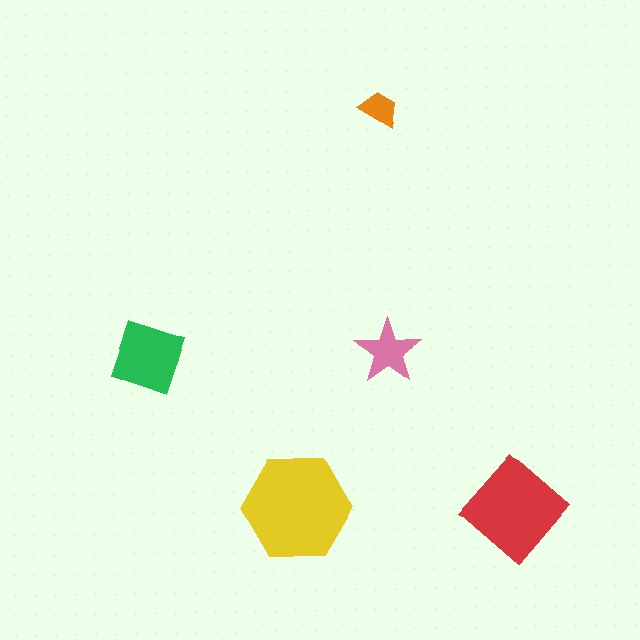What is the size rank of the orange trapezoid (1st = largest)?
5th.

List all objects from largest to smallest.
The yellow hexagon, the red diamond, the green square, the pink star, the orange trapezoid.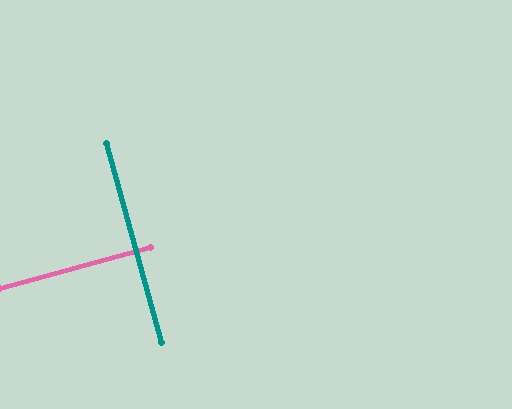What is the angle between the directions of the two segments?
Approximately 90 degrees.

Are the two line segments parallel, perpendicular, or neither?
Perpendicular — they meet at approximately 90°.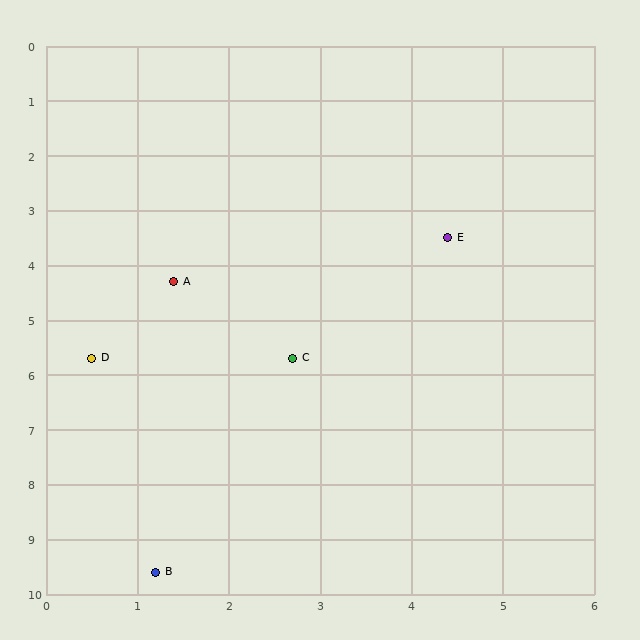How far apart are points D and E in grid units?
Points D and E are about 4.5 grid units apart.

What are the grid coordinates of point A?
Point A is at approximately (1.4, 4.3).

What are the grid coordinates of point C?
Point C is at approximately (2.7, 5.7).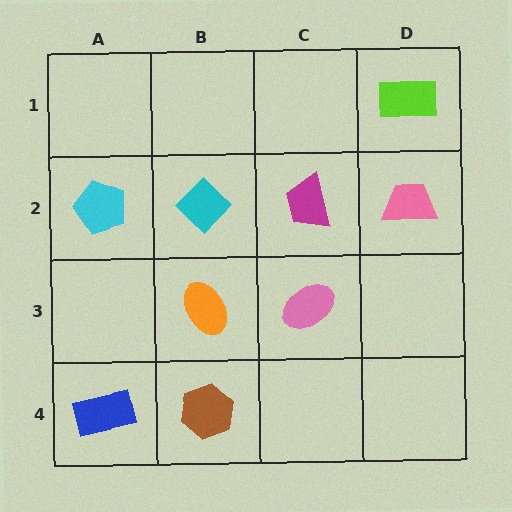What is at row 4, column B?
A brown hexagon.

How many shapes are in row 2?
4 shapes.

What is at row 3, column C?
A pink ellipse.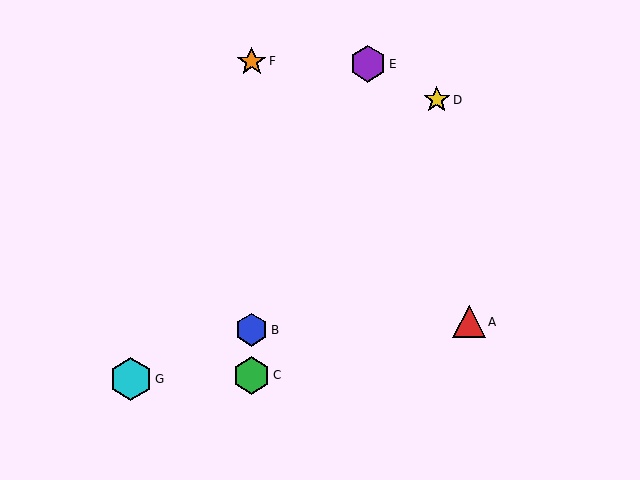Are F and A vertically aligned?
No, F is at x≈252 and A is at x≈469.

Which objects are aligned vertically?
Objects B, C, F are aligned vertically.